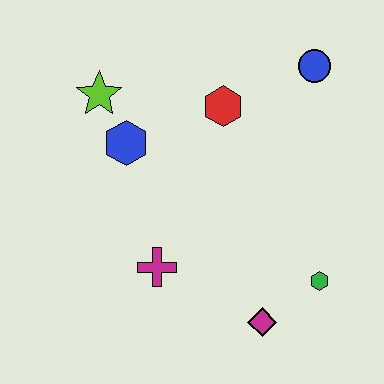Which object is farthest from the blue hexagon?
The green hexagon is farthest from the blue hexagon.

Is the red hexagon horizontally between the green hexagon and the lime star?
Yes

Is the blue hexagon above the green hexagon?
Yes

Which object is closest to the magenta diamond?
The green hexagon is closest to the magenta diamond.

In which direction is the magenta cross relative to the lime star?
The magenta cross is below the lime star.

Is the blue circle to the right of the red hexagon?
Yes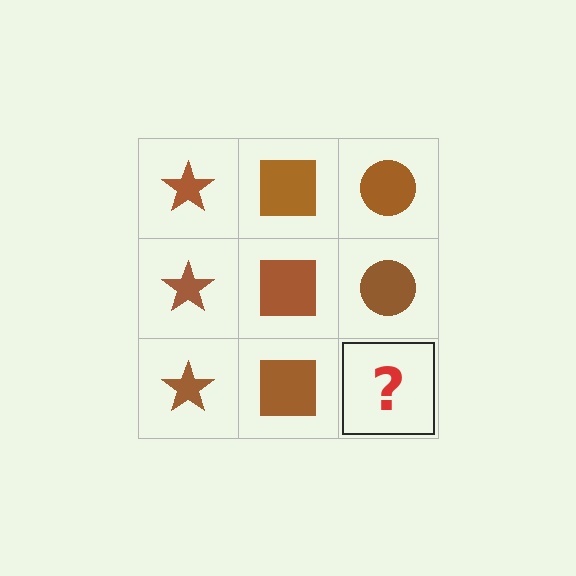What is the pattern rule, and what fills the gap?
The rule is that each column has a consistent shape. The gap should be filled with a brown circle.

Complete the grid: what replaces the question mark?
The question mark should be replaced with a brown circle.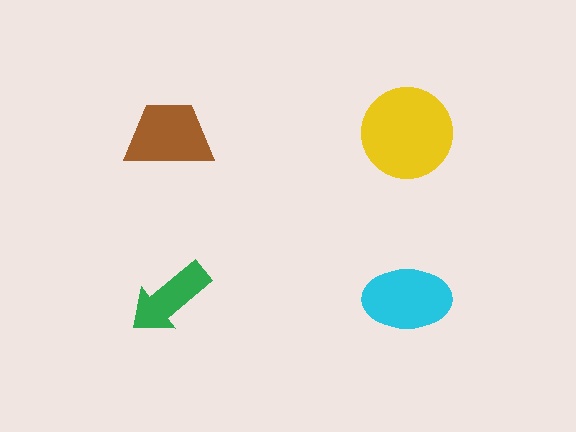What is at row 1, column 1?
A brown trapezoid.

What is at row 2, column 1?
A green arrow.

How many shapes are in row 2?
2 shapes.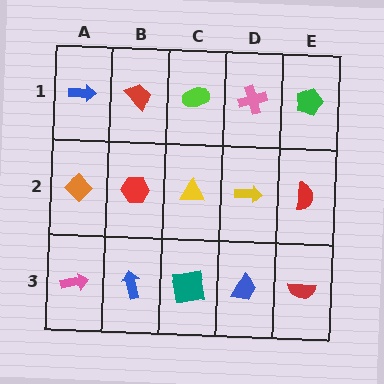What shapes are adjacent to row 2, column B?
A red trapezoid (row 1, column B), a blue arrow (row 3, column B), an orange diamond (row 2, column A), a yellow triangle (row 2, column C).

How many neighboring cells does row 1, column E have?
2.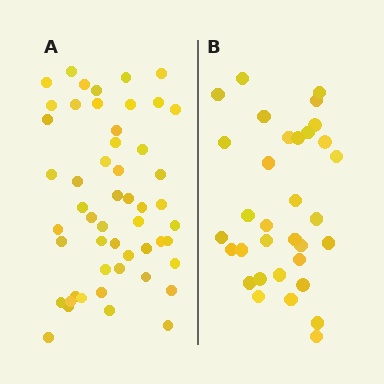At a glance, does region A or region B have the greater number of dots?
Region A (the left region) has more dots.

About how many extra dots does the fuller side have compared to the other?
Region A has approximately 20 more dots than region B.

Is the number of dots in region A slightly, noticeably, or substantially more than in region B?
Region A has substantially more. The ratio is roughly 1.6 to 1.